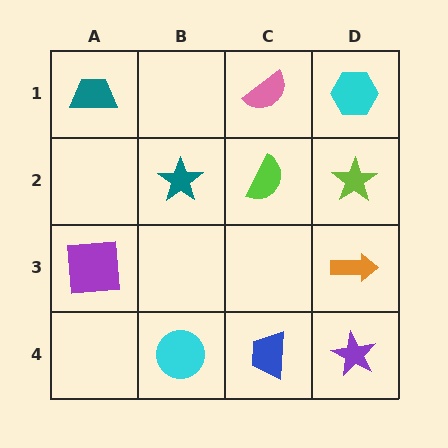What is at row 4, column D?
A purple star.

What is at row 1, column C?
A pink semicircle.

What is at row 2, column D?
A lime star.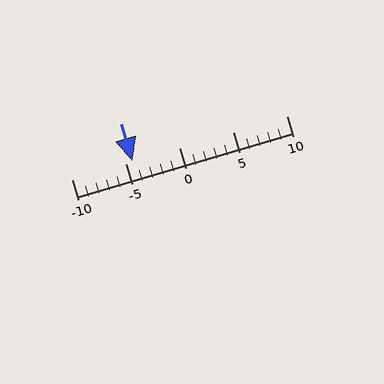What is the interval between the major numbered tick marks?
The major tick marks are spaced 5 units apart.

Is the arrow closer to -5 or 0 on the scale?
The arrow is closer to -5.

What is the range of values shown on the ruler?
The ruler shows values from -10 to 10.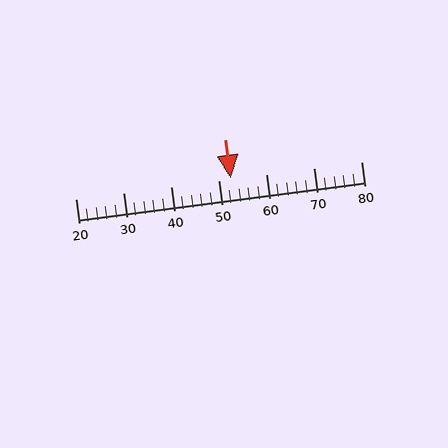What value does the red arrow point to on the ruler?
The red arrow points to approximately 53.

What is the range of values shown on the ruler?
The ruler shows values from 20 to 80.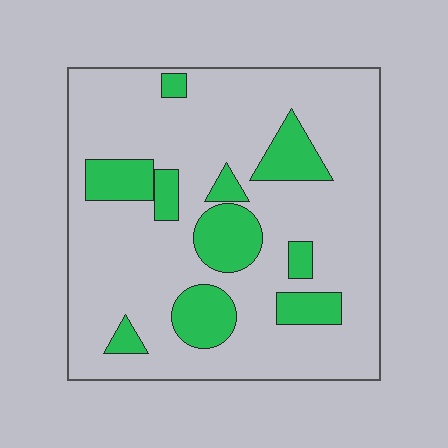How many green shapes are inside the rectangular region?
10.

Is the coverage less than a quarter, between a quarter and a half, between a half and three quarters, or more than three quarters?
Less than a quarter.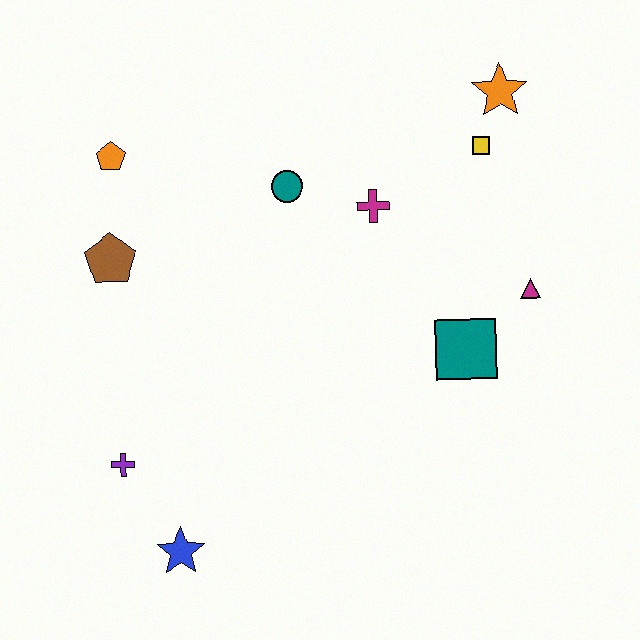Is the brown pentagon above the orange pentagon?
No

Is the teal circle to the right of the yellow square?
No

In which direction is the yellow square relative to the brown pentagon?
The yellow square is to the right of the brown pentagon.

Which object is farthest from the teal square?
The orange pentagon is farthest from the teal square.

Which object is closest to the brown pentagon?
The orange pentagon is closest to the brown pentagon.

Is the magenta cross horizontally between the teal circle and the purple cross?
No